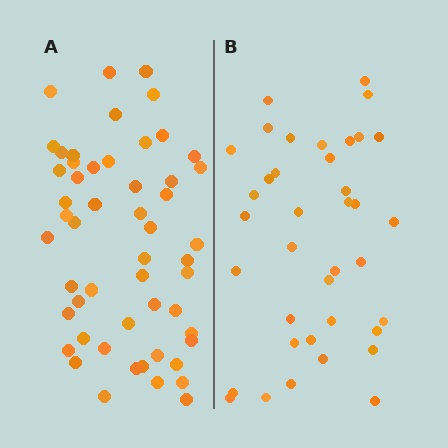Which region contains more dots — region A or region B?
Region A (the left region) has more dots.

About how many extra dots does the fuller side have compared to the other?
Region A has approximately 15 more dots than region B.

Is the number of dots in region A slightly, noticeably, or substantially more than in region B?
Region A has noticeably more, but not dramatically so. The ratio is roughly 1.4 to 1.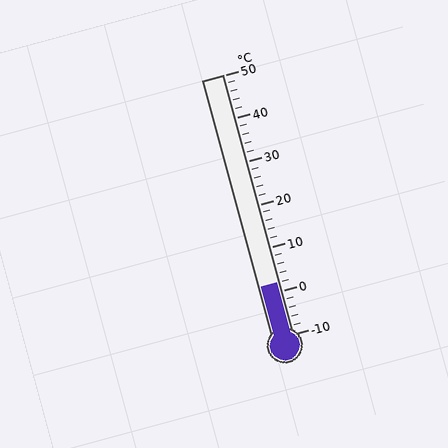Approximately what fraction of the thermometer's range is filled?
The thermometer is filled to approximately 20% of its range.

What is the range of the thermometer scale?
The thermometer scale ranges from -10°C to 50°C.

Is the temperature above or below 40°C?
The temperature is below 40°C.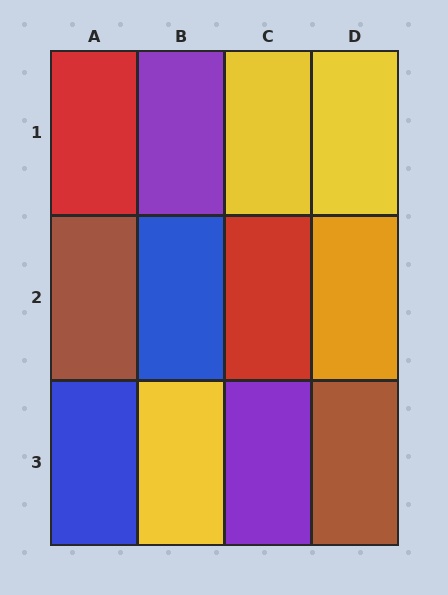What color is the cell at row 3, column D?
Brown.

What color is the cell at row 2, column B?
Blue.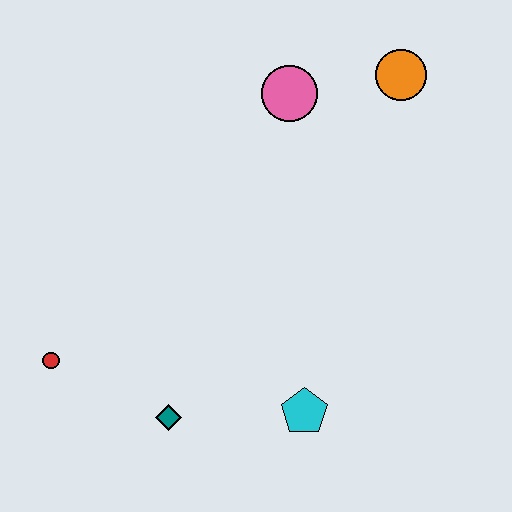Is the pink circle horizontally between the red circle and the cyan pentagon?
Yes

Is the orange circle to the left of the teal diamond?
No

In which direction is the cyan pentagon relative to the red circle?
The cyan pentagon is to the right of the red circle.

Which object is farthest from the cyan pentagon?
The orange circle is farthest from the cyan pentagon.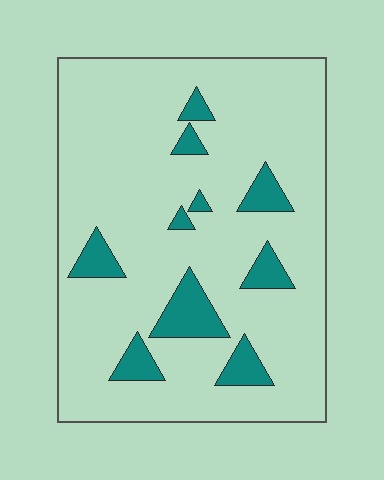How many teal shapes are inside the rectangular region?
10.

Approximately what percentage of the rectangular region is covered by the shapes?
Approximately 15%.